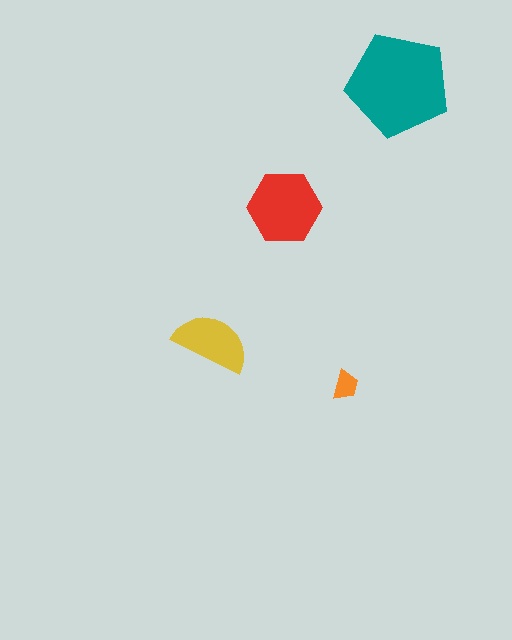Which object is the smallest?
The orange trapezoid.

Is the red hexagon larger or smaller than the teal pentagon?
Smaller.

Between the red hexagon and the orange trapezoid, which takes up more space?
The red hexagon.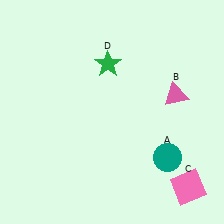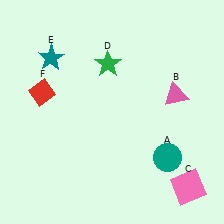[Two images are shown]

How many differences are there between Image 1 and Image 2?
There are 2 differences between the two images.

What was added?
A teal star (E), a red diamond (F) were added in Image 2.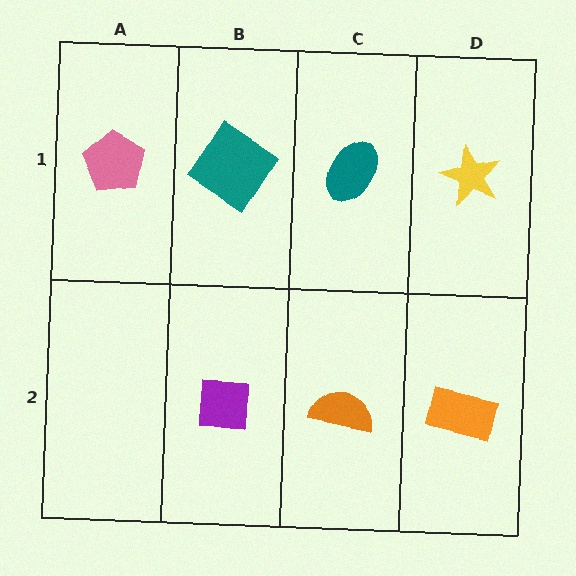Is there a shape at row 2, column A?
No, that cell is empty.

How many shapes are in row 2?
3 shapes.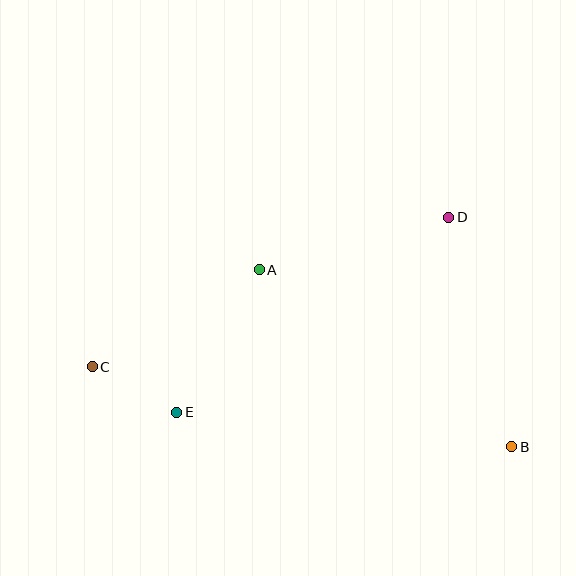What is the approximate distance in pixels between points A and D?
The distance between A and D is approximately 197 pixels.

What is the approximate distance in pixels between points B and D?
The distance between B and D is approximately 238 pixels.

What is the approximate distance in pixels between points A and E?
The distance between A and E is approximately 165 pixels.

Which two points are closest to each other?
Points C and E are closest to each other.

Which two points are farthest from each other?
Points B and C are farthest from each other.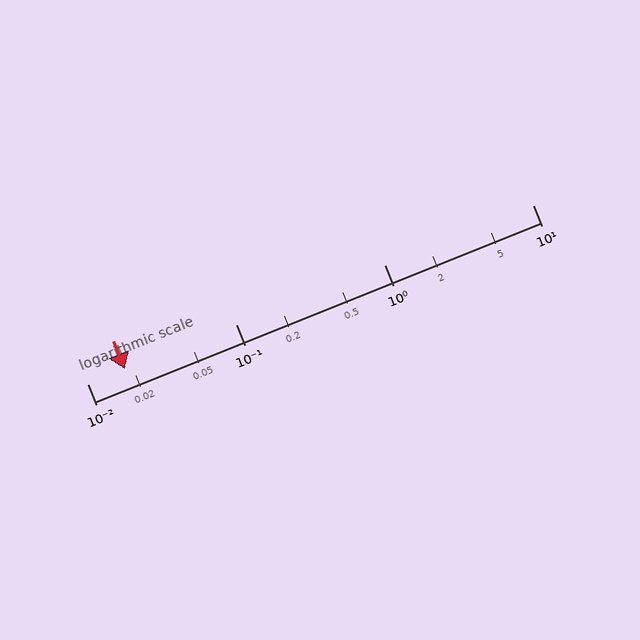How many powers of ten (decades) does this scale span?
The scale spans 3 decades, from 0.01 to 10.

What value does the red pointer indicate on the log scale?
The pointer indicates approximately 0.018.